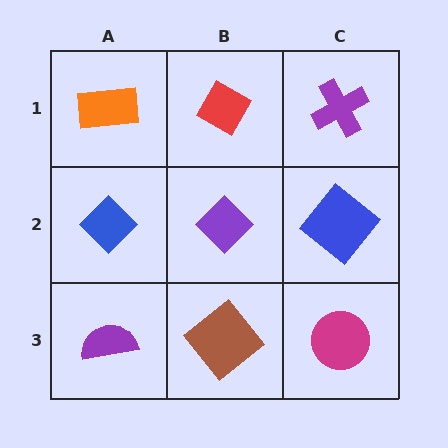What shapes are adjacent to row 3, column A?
A blue diamond (row 2, column A), a brown diamond (row 3, column B).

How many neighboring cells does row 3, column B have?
3.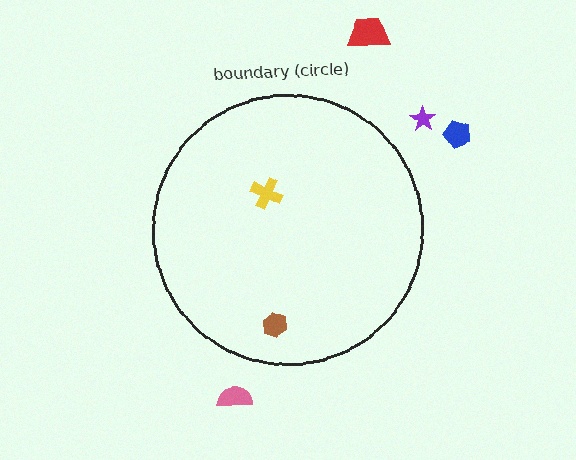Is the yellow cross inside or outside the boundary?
Inside.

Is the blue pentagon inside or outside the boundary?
Outside.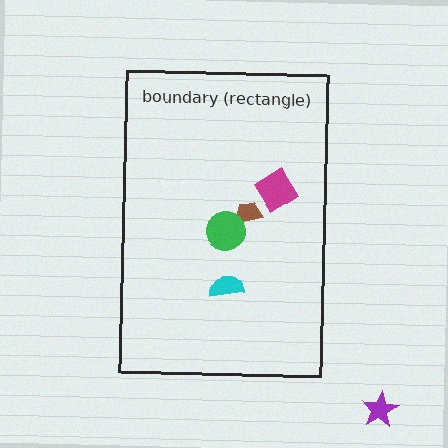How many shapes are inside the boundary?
4 inside, 1 outside.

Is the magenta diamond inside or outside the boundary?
Inside.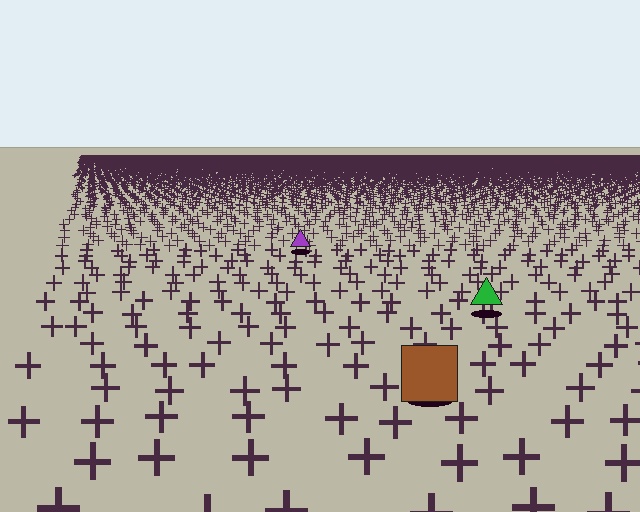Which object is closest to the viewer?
The brown square is closest. The texture marks near it are larger and more spread out.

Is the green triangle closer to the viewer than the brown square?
No. The brown square is closer — you can tell from the texture gradient: the ground texture is coarser near it.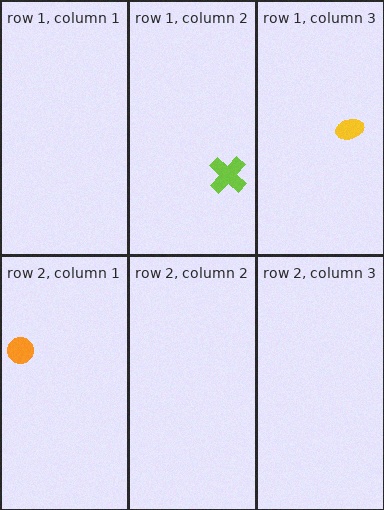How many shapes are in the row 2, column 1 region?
1.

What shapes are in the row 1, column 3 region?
The yellow ellipse.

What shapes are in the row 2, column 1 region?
The orange circle.